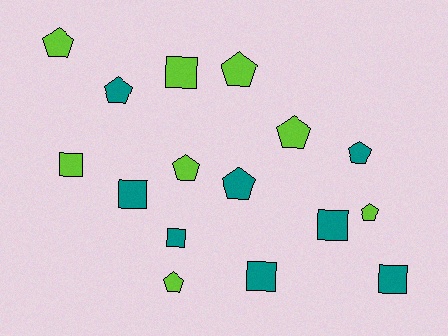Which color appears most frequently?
Teal, with 8 objects.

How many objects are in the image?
There are 16 objects.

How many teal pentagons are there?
There are 3 teal pentagons.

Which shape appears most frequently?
Pentagon, with 9 objects.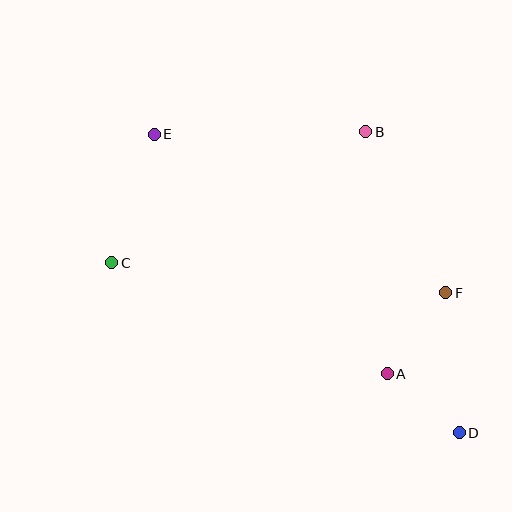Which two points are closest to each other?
Points A and D are closest to each other.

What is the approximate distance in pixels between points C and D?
The distance between C and D is approximately 387 pixels.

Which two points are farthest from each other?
Points D and E are farthest from each other.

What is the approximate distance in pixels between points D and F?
The distance between D and F is approximately 141 pixels.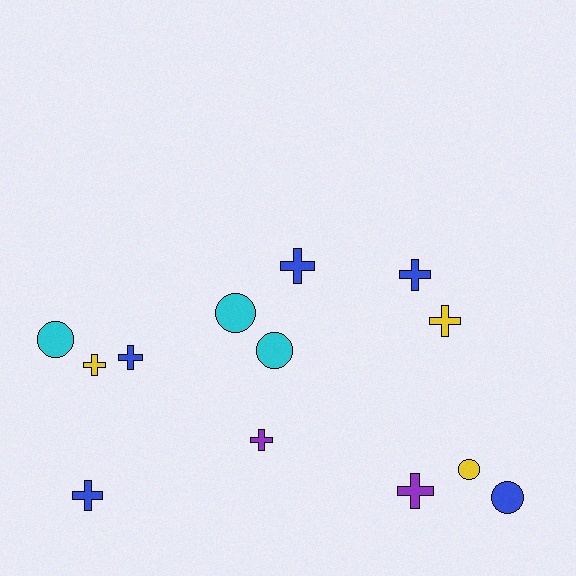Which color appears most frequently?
Blue, with 5 objects.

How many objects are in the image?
There are 13 objects.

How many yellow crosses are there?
There are 2 yellow crosses.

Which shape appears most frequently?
Cross, with 8 objects.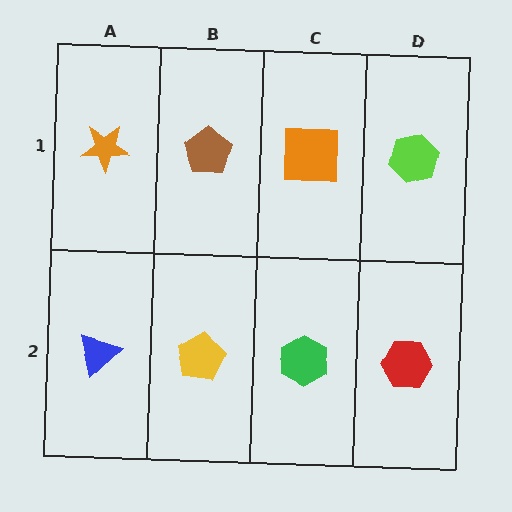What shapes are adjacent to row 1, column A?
A blue triangle (row 2, column A), a brown pentagon (row 1, column B).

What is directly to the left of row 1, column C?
A brown pentagon.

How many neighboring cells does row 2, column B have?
3.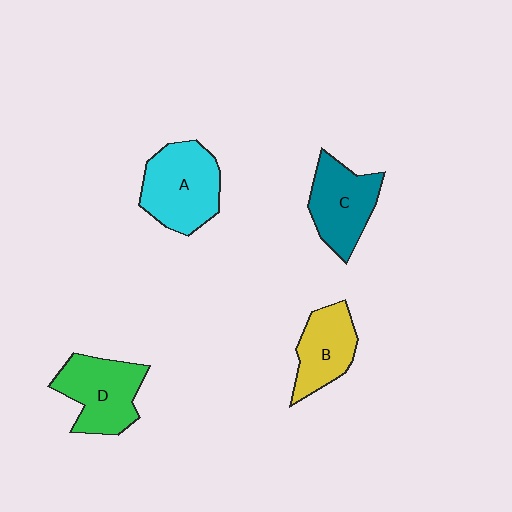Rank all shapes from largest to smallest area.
From largest to smallest: A (cyan), D (green), C (teal), B (yellow).